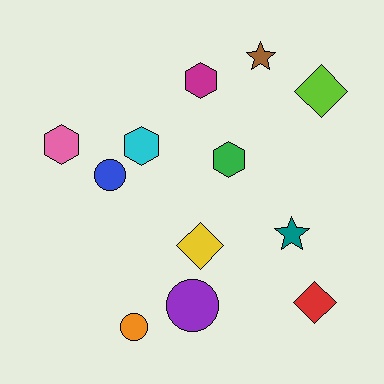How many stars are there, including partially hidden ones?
There are 2 stars.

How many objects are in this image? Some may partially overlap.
There are 12 objects.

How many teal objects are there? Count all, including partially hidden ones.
There is 1 teal object.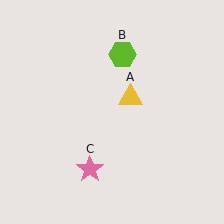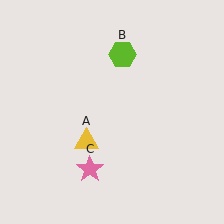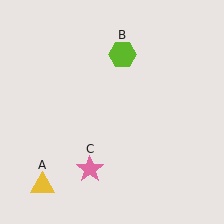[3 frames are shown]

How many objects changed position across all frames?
1 object changed position: yellow triangle (object A).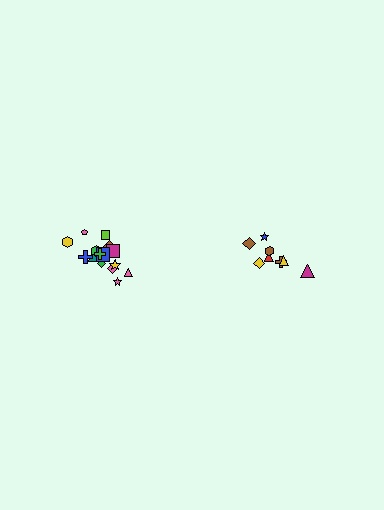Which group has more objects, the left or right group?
The left group.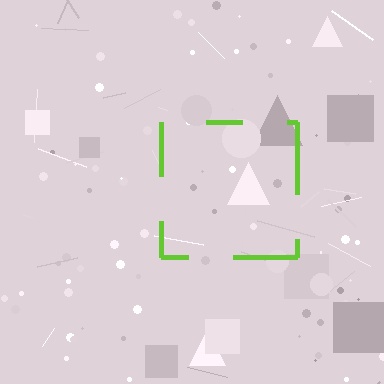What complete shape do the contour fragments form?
The contour fragments form a square.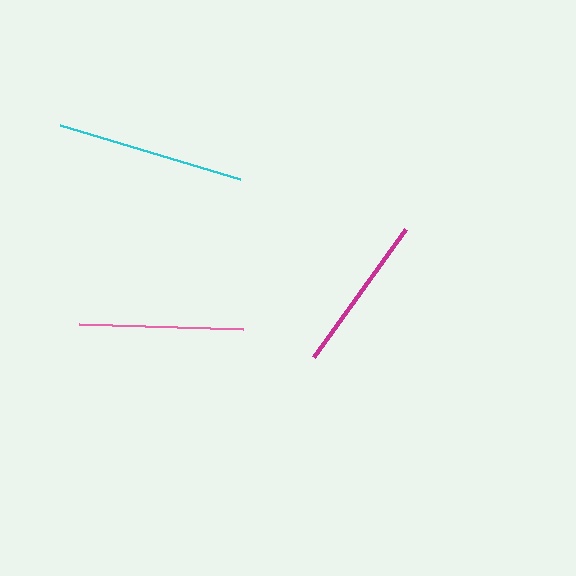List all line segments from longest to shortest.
From longest to shortest: cyan, pink, magenta.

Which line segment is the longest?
The cyan line is the longest at approximately 188 pixels.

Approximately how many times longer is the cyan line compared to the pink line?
The cyan line is approximately 1.1 times the length of the pink line.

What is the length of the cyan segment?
The cyan segment is approximately 188 pixels long.